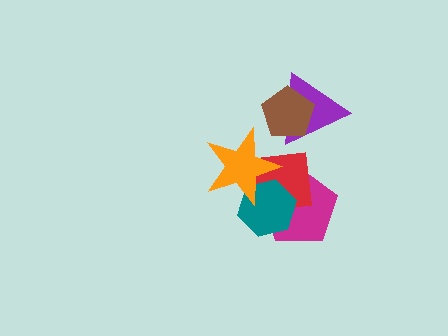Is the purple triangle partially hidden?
Yes, it is partially covered by another shape.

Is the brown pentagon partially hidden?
No, no other shape covers it.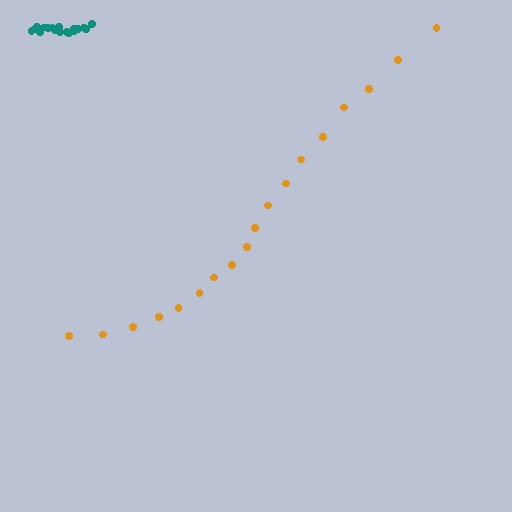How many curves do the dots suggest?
There are 2 distinct paths.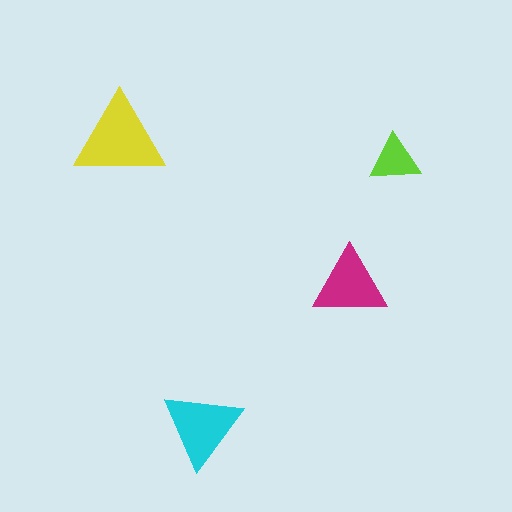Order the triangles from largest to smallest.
the yellow one, the cyan one, the magenta one, the lime one.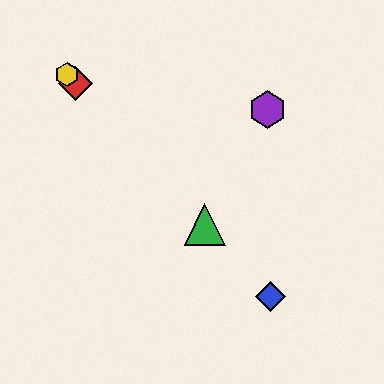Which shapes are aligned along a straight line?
The red diamond, the blue diamond, the green triangle, the yellow hexagon are aligned along a straight line.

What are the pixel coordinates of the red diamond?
The red diamond is at (76, 84).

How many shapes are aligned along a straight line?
4 shapes (the red diamond, the blue diamond, the green triangle, the yellow hexagon) are aligned along a straight line.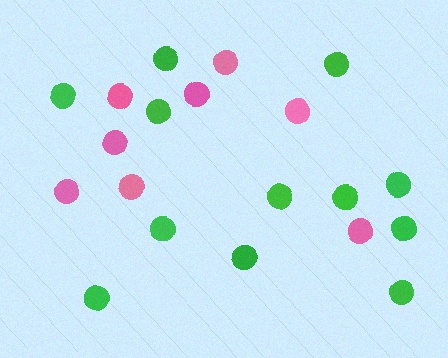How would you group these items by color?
There are 2 groups: one group of green circles (12) and one group of pink circles (8).